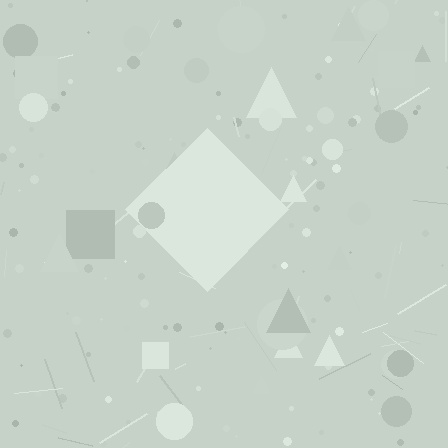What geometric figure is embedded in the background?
A diamond is embedded in the background.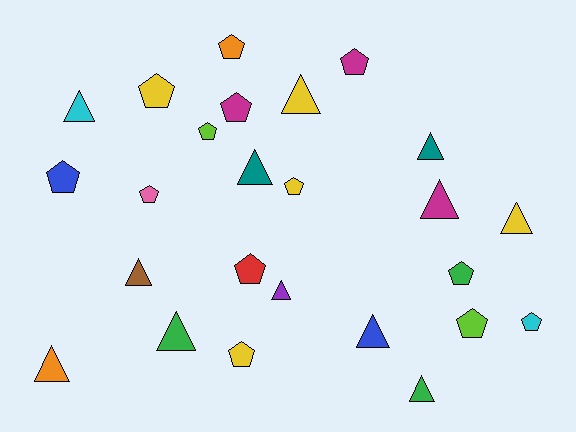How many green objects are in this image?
There are 3 green objects.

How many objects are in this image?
There are 25 objects.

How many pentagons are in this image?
There are 13 pentagons.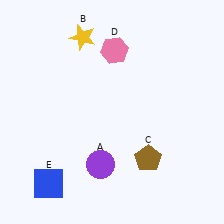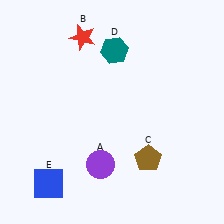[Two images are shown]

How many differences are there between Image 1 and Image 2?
There are 2 differences between the two images.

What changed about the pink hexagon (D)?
In Image 1, D is pink. In Image 2, it changed to teal.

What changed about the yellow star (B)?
In Image 1, B is yellow. In Image 2, it changed to red.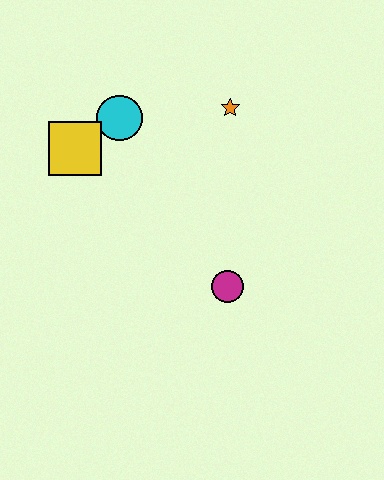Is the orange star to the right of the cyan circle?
Yes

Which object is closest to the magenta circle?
The orange star is closest to the magenta circle.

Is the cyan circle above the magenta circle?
Yes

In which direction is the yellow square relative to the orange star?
The yellow square is to the left of the orange star.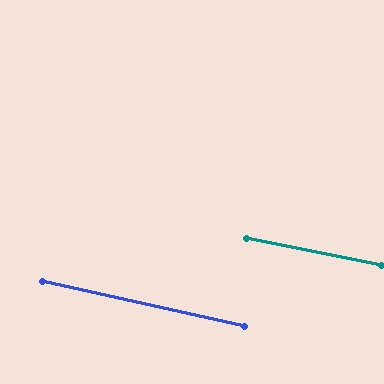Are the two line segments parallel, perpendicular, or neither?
Parallel — their directions differ by only 1.4°.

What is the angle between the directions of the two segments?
Approximately 1 degree.